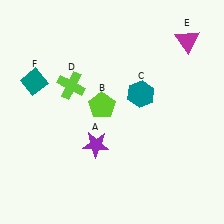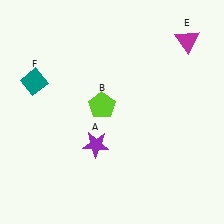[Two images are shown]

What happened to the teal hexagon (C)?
The teal hexagon (C) was removed in Image 2. It was in the top-right area of Image 1.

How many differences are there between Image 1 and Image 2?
There are 2 differences between the two images.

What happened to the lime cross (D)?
The lime cross (D) was removed in Image 2. It was in the top-left area of Image 1.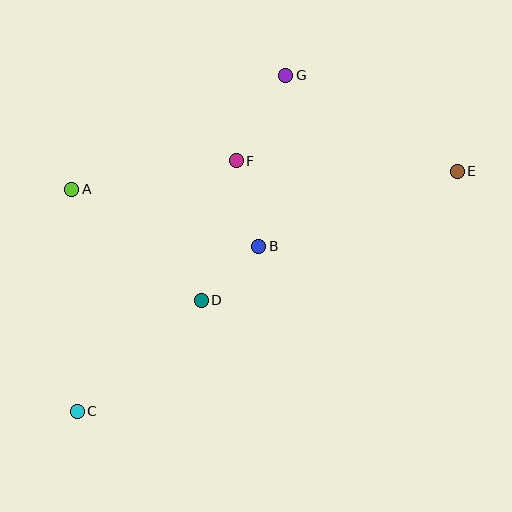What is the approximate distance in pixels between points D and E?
The distance between D and E is approximately 286 pixels.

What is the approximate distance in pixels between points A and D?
The distance between A and D is approximately 170 pixels.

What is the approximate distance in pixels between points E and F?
The distance between E and F is approximately 221 pixels.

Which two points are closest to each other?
Points B and D are closest to each other.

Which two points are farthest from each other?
Points C and E are farthest from each other.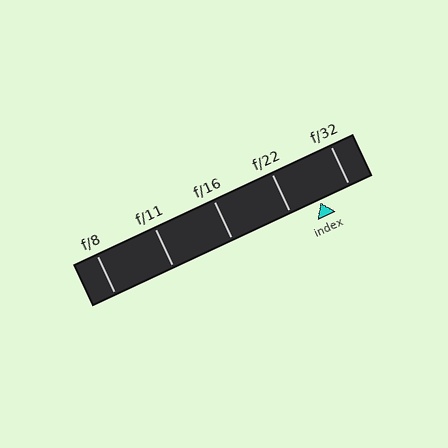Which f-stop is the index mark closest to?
The index mark is closest to f/22.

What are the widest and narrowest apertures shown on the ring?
The widest aperture shown is f/8 and the narrowest is f/32.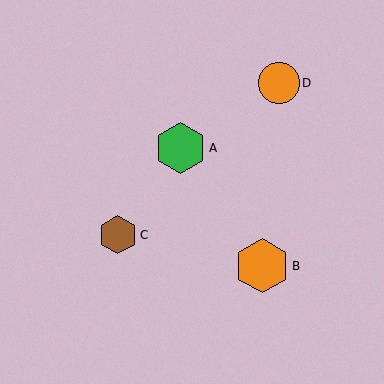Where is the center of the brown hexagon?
The center of the brown hexagon is at (118, 235).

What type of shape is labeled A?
Shape A is a green hexagon.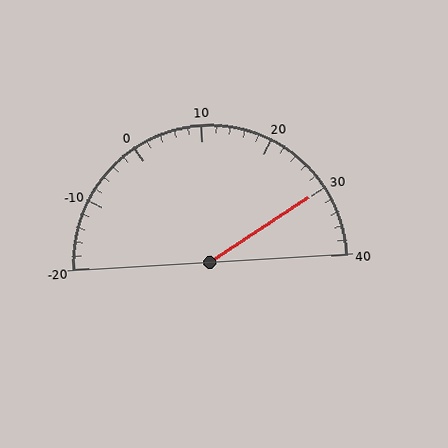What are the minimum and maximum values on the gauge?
The gauge ranges from -20 to 40.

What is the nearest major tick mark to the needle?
The nearest major tick mark is 30.